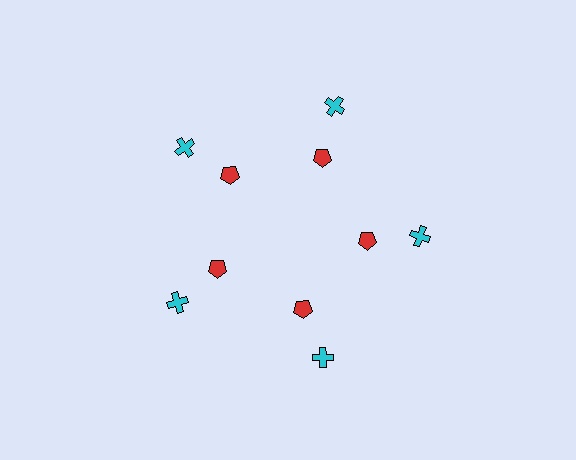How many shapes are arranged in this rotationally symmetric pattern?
There are 10 shapes, arranged in 5 groups of 2.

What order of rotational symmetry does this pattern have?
This pattern has 5-fold rotational symmetry.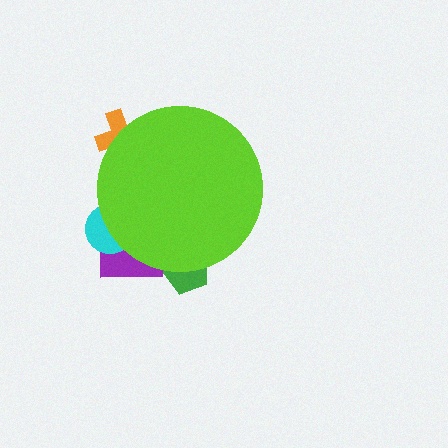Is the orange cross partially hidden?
Yes, the orange cross is partially hidden behind the lime circle.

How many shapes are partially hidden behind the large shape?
4 shapes are partially hidden.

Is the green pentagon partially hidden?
Yes, the green pentagon is partially hidden behind the lime circle.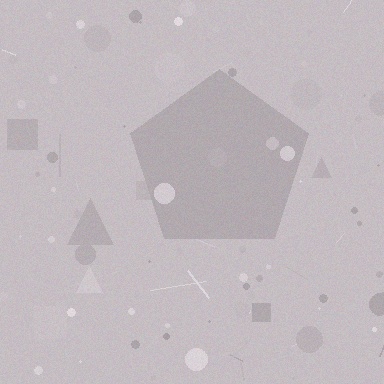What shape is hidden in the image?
A pentagon is hidden in the image.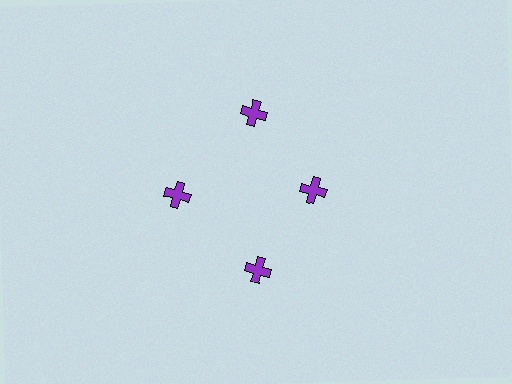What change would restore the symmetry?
The symmetry would be restored by moving it outward, back onto the ring so that all 4 crosses sit at equal angles and equal distance from the center.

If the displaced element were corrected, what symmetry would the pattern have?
It would have 4-fold rotational symmetry — the pattern would map onto itself every 90 degrees.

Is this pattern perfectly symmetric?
No. The 4 purple crosses are arranged in a ring, but one element near the 3 o'clock position is pulled inward toward the center, breaking the 4-fold rotational symmetry.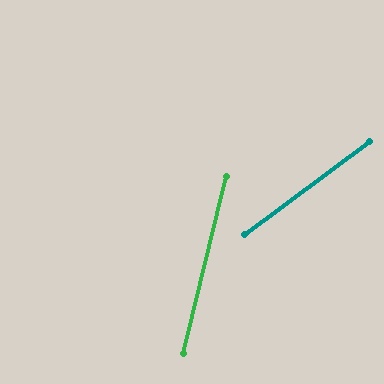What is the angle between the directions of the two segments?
Approximately 39 degrees.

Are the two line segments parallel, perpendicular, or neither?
Neither parallel nor perpendicular — they differ by about 39°.